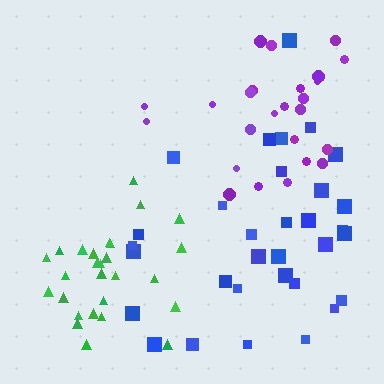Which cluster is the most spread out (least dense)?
Blue.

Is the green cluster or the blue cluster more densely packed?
Green.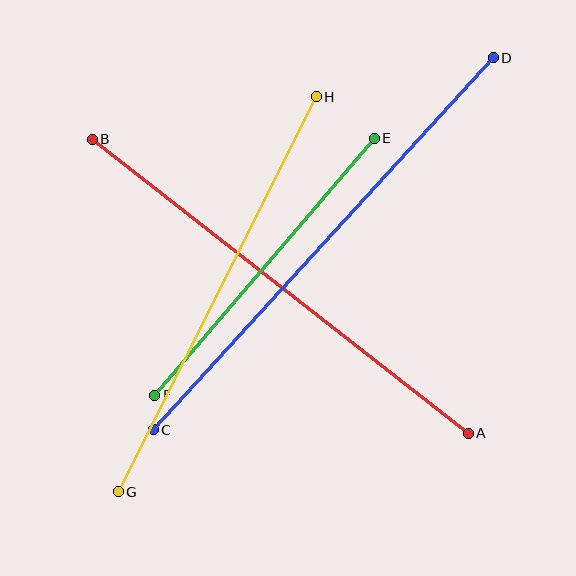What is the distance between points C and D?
The distance is approximately 504 pixels.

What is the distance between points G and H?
The distance is approximately 442 pixels.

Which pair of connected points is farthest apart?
Points C and D are farthest apart.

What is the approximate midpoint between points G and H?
The midpoint is at approximately (217, 294) pixels.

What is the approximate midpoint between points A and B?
The midpoint is at approximately (280, 286) pixels.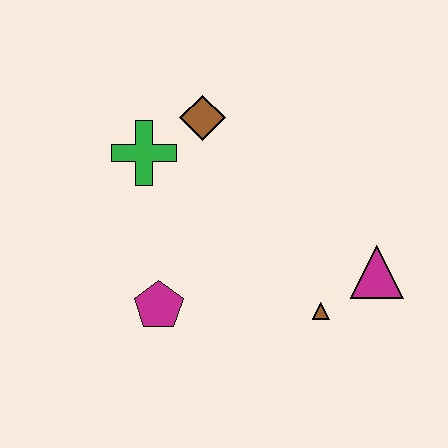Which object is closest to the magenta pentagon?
The green cross is closest to the magenta pentagon.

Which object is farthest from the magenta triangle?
The green cross is farthest from the magenta triangle.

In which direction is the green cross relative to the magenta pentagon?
The green cross is above the magenta pentagon.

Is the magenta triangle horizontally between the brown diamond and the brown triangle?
No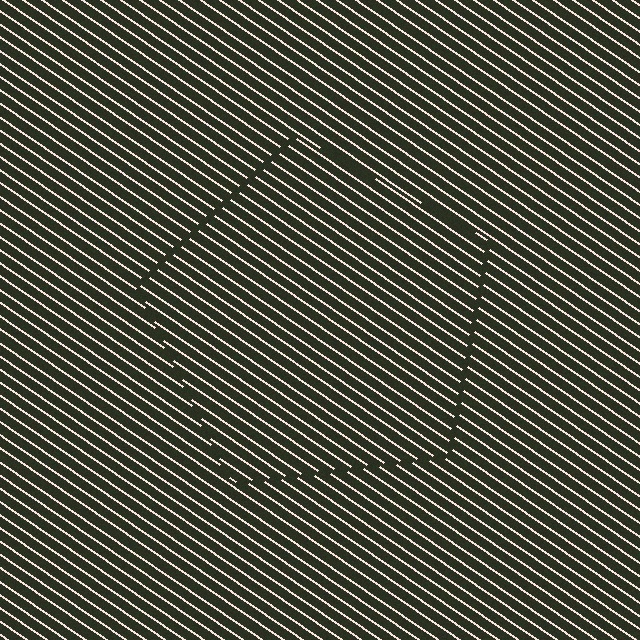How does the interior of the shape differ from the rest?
The interior of the shape contains the same grating, shifted by half a period — the contour is defined by the phase discontinuity where line-ends from the inner and outer gratings abut.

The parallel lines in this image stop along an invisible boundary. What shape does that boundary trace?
An illusory pentagon. The interior of the shape contains the same grating, shifted by half a period — the contour is defined by the phase discontinuity where line-ends from the inner and outer gratings abut.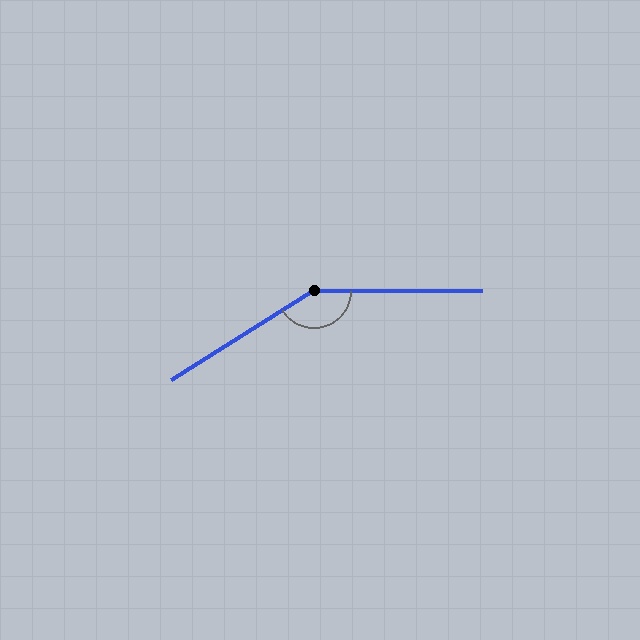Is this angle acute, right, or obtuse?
It is obtuse.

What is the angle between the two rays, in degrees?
Approximately 148 degrees.